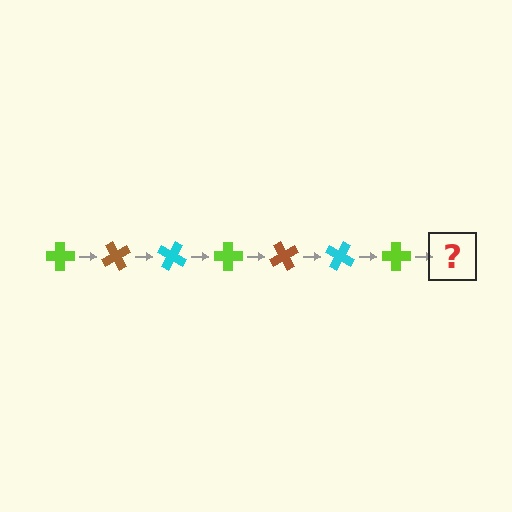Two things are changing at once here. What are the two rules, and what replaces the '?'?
The two rules are that it rotates 60 degrees each step and the color cycles through lime, brown, and cyan. The '?' should be a brown cross, rotated 420 degrees from the start.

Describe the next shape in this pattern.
It should be a brown cross, rotated 420 degrees from the start.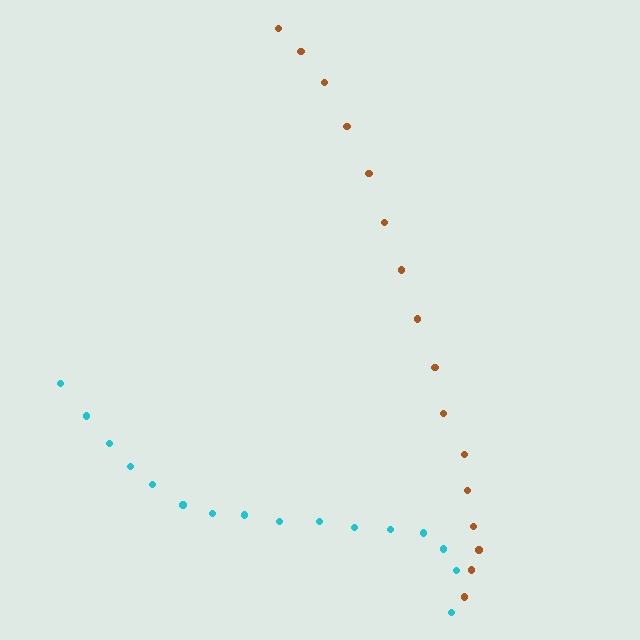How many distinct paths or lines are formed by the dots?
There are 2 distinct paths.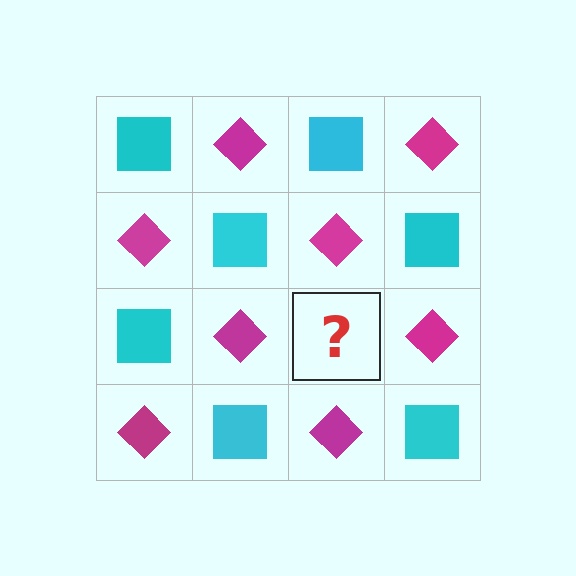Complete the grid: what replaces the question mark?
The question mark should be replaced with a cyan square.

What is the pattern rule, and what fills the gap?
The rule is that it alternates cyan square and magenta diamond in a checkerboard pattern. The gap should be filled with a cyan square.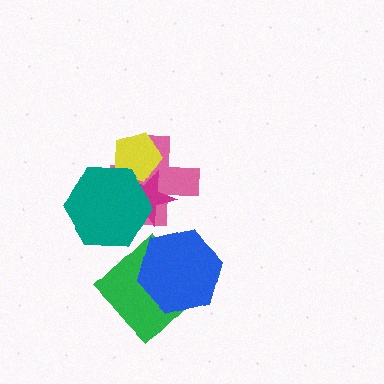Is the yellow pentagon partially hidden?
Yes, it is partially covered by another shape.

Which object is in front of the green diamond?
The blue hexagon is in front of the green diamond.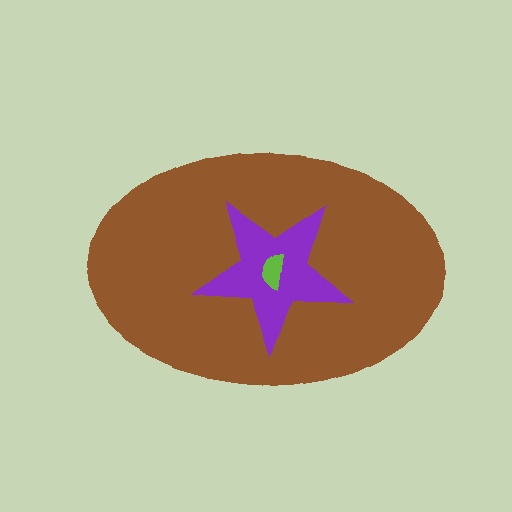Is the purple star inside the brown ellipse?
Yes.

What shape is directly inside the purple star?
The lime semicircle.